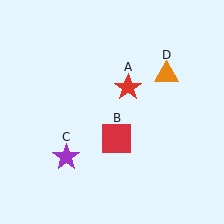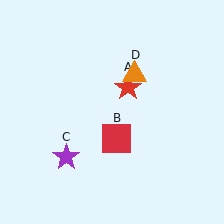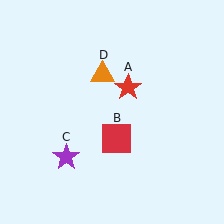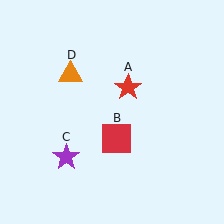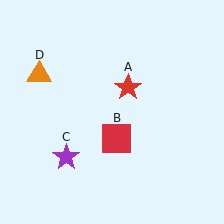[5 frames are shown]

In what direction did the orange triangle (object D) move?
The orange triangle (object D) moved left.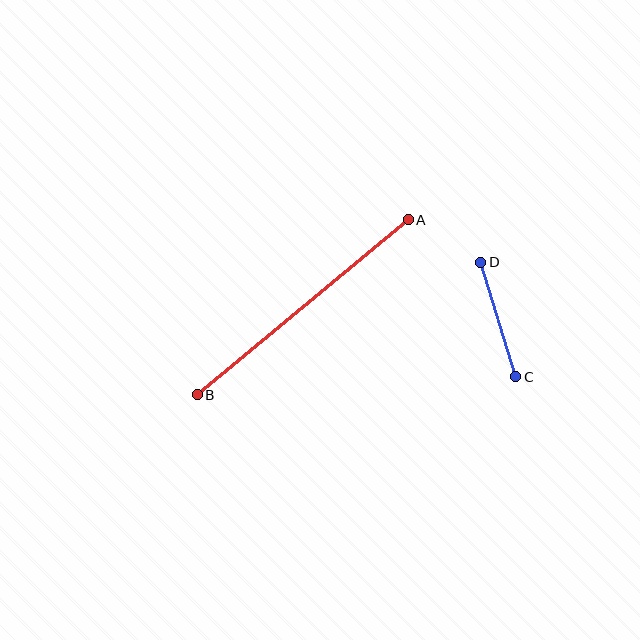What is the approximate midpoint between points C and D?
The midpoint is at approximately (498, 319) pixels.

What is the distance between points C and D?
The distance is approximately 120 pixels.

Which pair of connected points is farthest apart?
Points A and B are farthest apart.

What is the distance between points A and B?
The distance is approximately 274 pixels.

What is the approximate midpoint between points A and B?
The midpoint is at approximately (303, 307) pixels.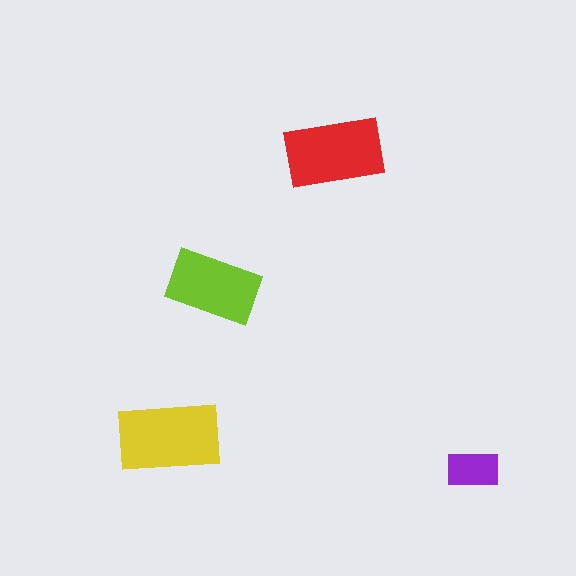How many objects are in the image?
There are 4 objects in the image.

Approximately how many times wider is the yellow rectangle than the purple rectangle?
About 2 times wider.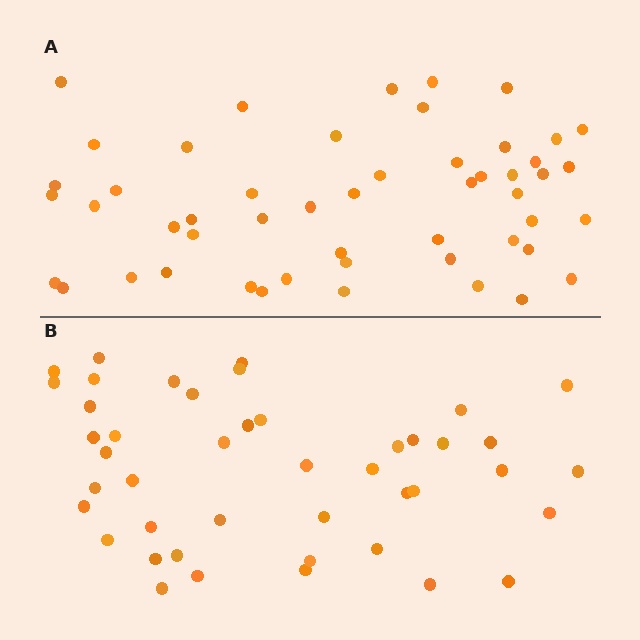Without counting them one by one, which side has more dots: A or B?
Region A (the top region) has more dots.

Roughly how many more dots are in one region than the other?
Region A has roughly 8 or so more dots than region B.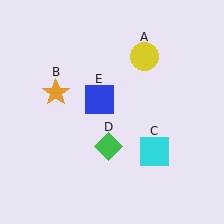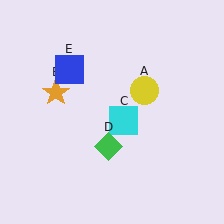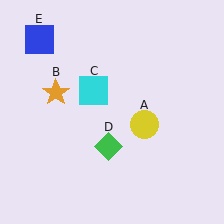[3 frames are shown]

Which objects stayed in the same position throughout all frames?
Orange star (object B) and green diamond (object D) remained stationary.